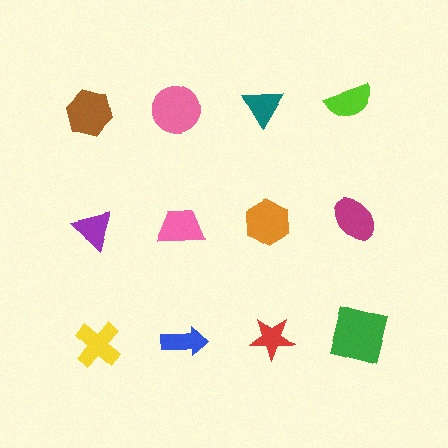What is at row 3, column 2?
A blue arrow.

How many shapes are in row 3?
4 shapes.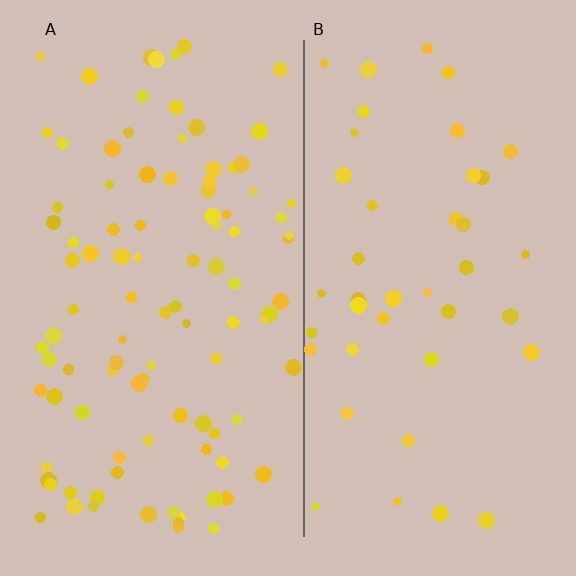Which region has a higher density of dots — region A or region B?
A (the left).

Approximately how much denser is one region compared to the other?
Approximately 2.4× — region A over region B.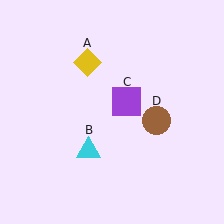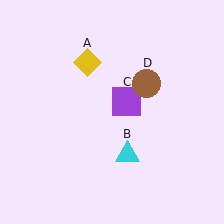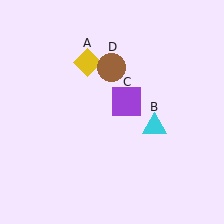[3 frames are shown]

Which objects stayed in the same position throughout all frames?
Yellow diamond (object A) and purple square (object C) remained stationary.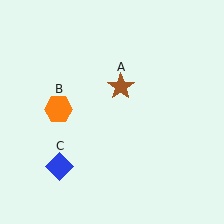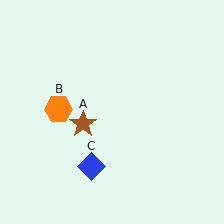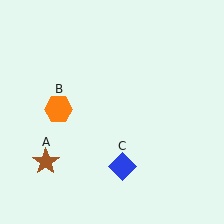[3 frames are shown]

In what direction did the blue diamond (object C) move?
The blue diamond (object C) moved right.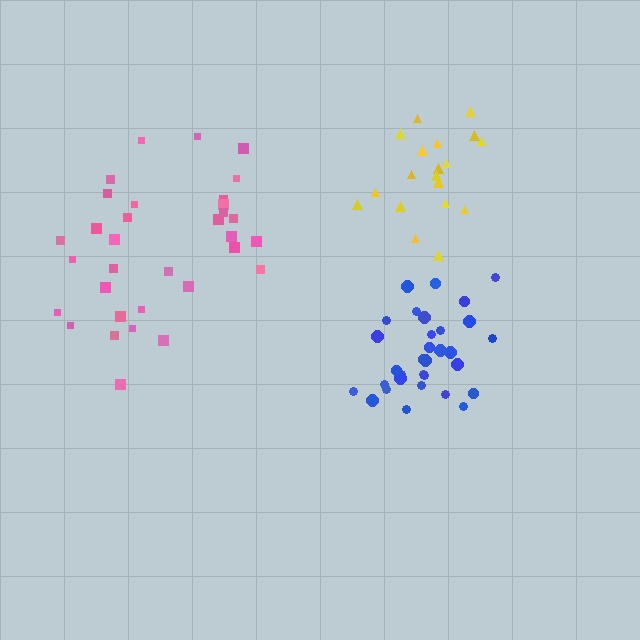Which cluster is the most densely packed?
Blue.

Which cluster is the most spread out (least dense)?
Pink.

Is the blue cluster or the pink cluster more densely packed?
Blue.